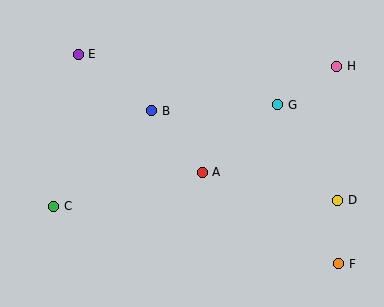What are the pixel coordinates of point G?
Point G is at (278, 105).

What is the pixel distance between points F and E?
The distance between F and E is 334 pixels.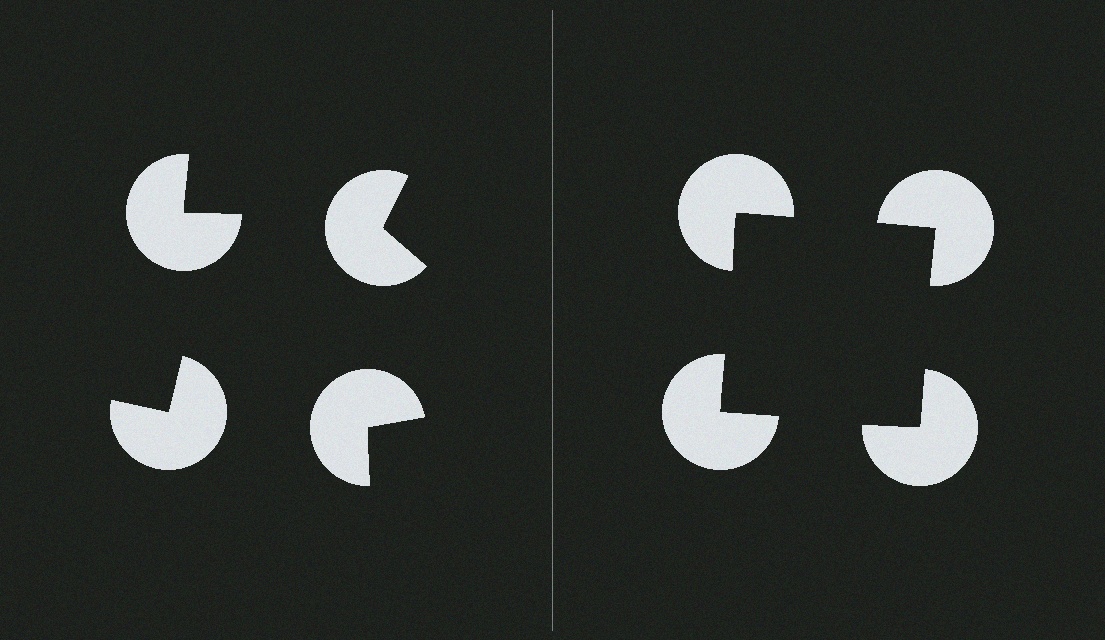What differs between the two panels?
The pac-man discs are positioned identically on both sides; only the wedge orientations differ. On the right they align to a square; on the left they are misaligned.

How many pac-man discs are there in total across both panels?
8 — 4 on each side.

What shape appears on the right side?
An illusory square.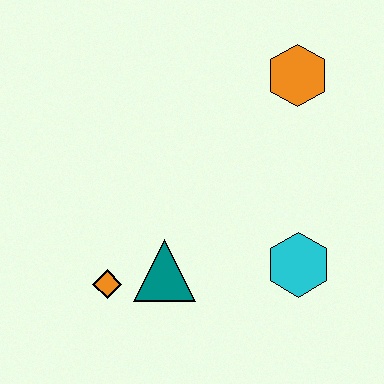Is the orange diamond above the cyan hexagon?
No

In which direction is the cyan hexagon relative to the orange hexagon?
The cyan hexagon is below the orange hexagon.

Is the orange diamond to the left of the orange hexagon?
Yes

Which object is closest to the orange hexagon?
The cyan hexagon is closest to the orange hexagon.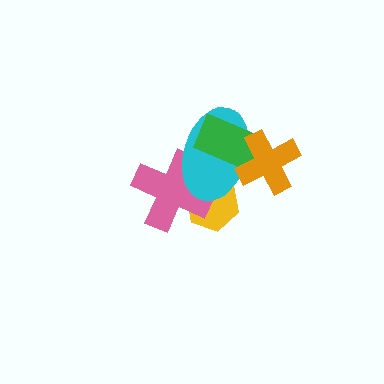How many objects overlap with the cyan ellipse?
4 objects overlap with the cyan ellipse.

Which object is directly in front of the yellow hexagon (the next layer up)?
The pink cross is directly in front of the yellow hexagon.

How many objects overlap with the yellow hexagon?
2 objects overlap with the yellow hexagon.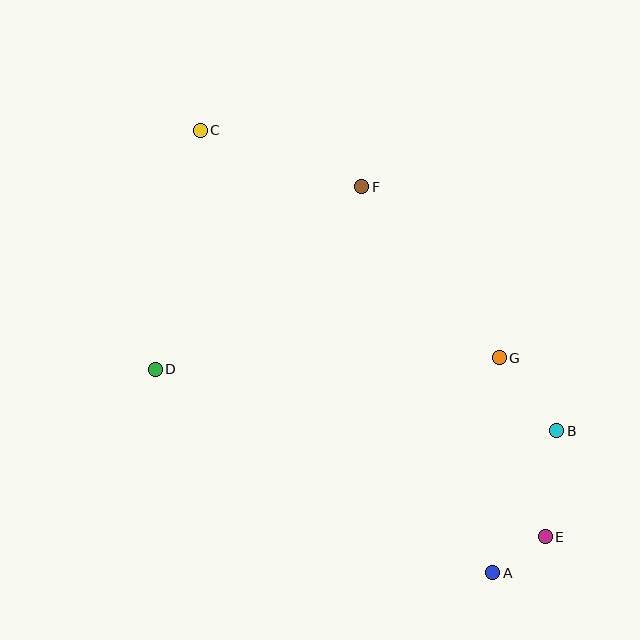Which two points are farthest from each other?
Points C and E are farthest from each other.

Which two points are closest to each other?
Points A and E are closest to each other.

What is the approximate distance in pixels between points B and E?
The distance between B and E is approximately 107 pixels.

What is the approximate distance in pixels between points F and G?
The distance between F and G is approximately 219 pixels.